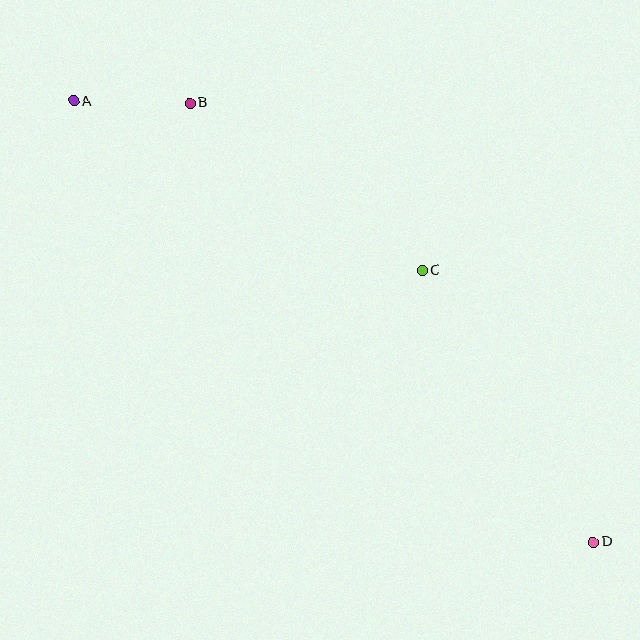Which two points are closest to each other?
Points A and B are closest to each other.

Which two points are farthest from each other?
Points A and D are farthest from each other.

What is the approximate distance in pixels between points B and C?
The distance between B and C is approximately 286 pixels.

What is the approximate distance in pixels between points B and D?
The distance between B and D is approximately 596 pixels.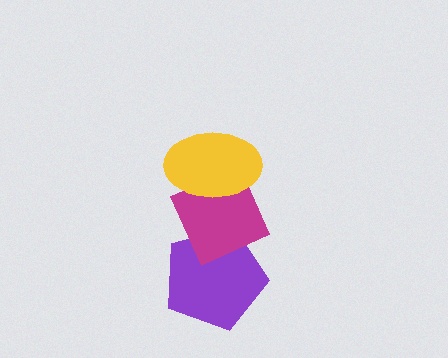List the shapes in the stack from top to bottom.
From top to bottom: the yellow ellipse, the magenta diamond, the purple pentagon.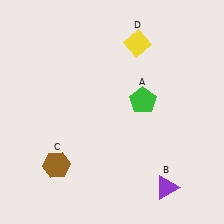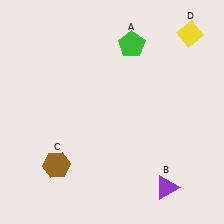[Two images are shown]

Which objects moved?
The objects that moved are: the green pentagon (A), the yellow diamond (D).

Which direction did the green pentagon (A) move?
The green pentagon (A) moved up.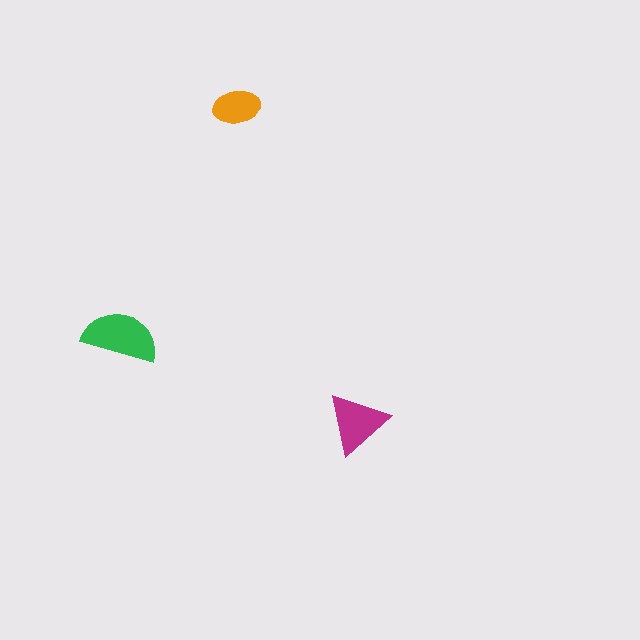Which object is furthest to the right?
The magenta triangle is rightmost.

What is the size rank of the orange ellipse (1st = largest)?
3rd.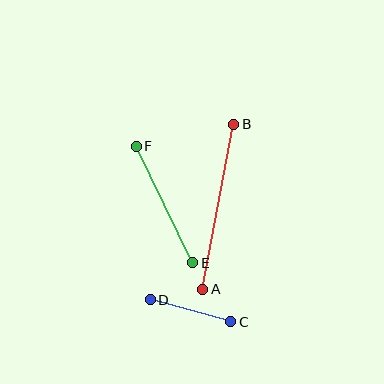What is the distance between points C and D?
The distance is approximately 83 pixels.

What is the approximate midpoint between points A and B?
The midpoint is at approximately (218, 207) pixels.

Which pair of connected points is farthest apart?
Points A and B are farthest apart.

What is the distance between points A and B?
The distance is approximately 168 pixels.